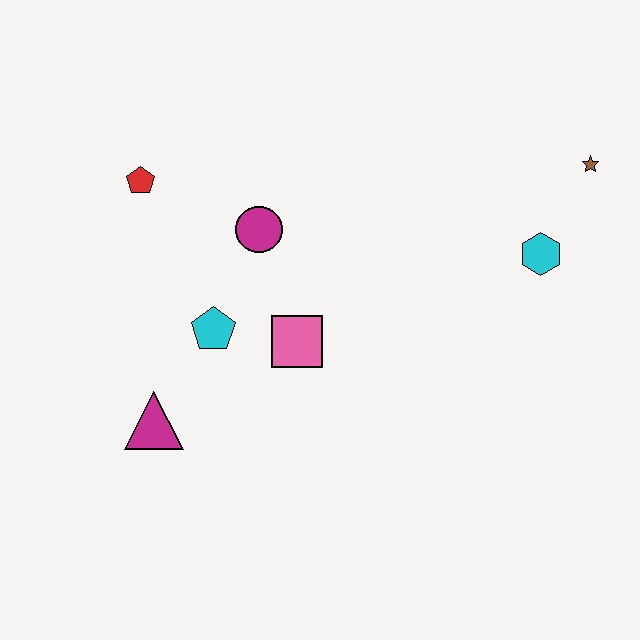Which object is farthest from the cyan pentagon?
The brown star is farthest from the cyan pentagon.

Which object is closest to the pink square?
The cyan pentagon is closest to the pink square.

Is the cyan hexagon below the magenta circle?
Yes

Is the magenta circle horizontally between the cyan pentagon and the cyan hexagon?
Yes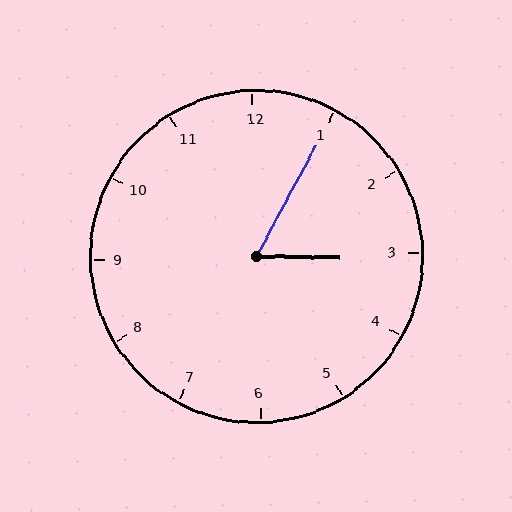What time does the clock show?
3:05.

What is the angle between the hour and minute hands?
Approximately 62 degrees.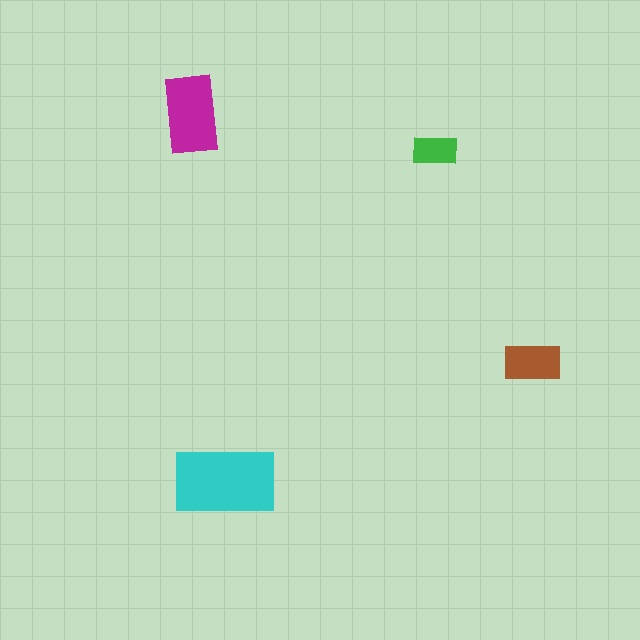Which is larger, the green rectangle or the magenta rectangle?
The magenta one.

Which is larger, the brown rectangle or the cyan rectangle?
The cyan one.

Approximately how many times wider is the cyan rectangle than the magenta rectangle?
About 1.5 times wider.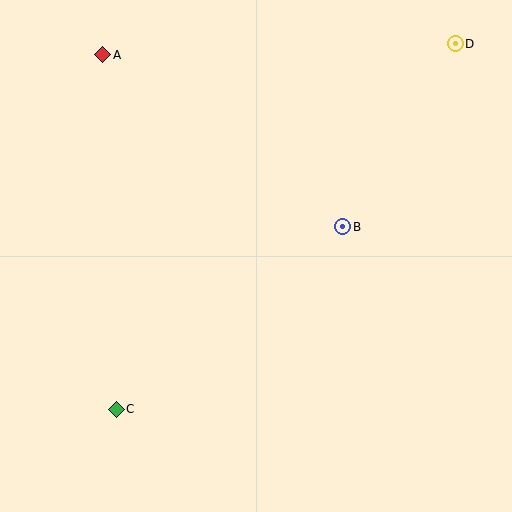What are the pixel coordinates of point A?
Point A is at (103, 55).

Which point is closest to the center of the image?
Point B at (343, 227) is closest to the center.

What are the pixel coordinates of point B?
Point B is at (343, 227).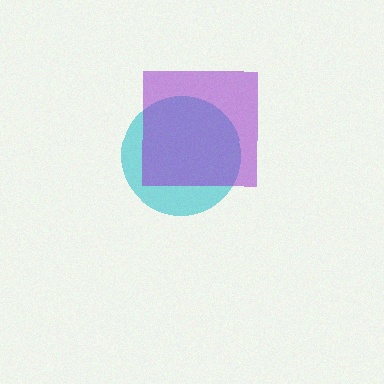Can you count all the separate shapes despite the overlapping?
Yes, there are 2 separate shapes.